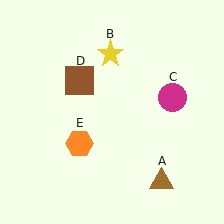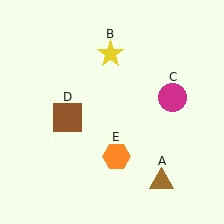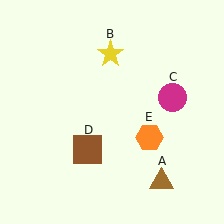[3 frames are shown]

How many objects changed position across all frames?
2 objects changed position: brown square (object D), orange hexagon (object E).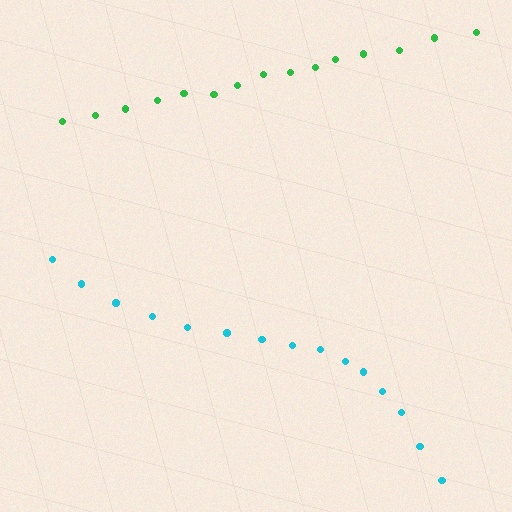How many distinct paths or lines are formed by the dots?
There are 2 distinct paths.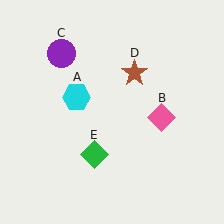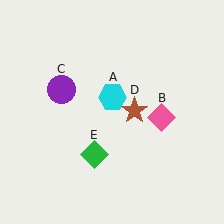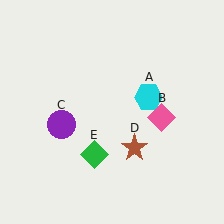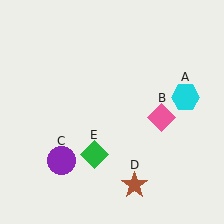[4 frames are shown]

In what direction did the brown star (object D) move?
The brown star (object D) moved down.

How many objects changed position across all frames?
3 objects changed position: cyan hexagon (object A), purple circle (object C), brown star (object D).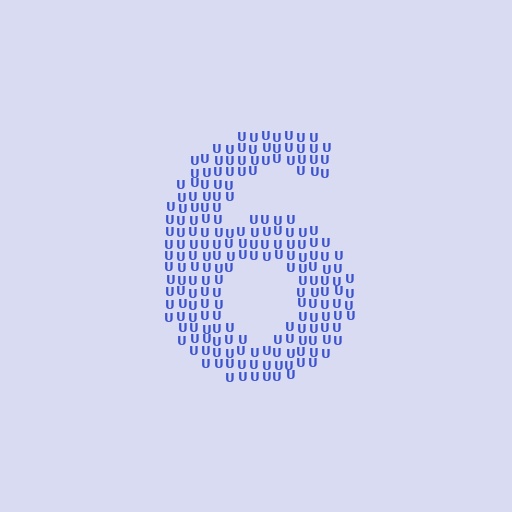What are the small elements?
The small elements are letter U's.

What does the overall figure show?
The overall figure shows the digit 6.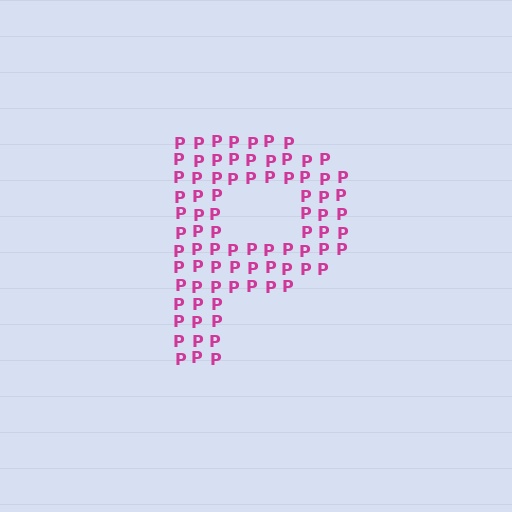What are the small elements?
The small elements are letter P's.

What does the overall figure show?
The overall figure shows the letter P.